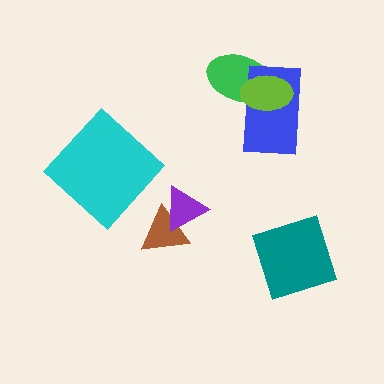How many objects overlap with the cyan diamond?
0 objects overlap with the cyan diamond.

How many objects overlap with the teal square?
0 objects overlap with the teal square.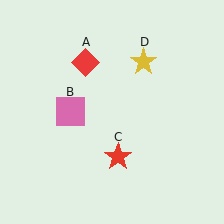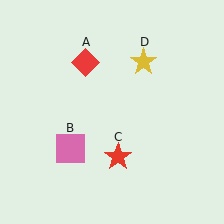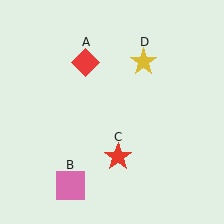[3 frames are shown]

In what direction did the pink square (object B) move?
The pink square (object B) moved down.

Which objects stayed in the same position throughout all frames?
Red diamond (object A) and red star (object C) and yellow star (object D) remained stationary.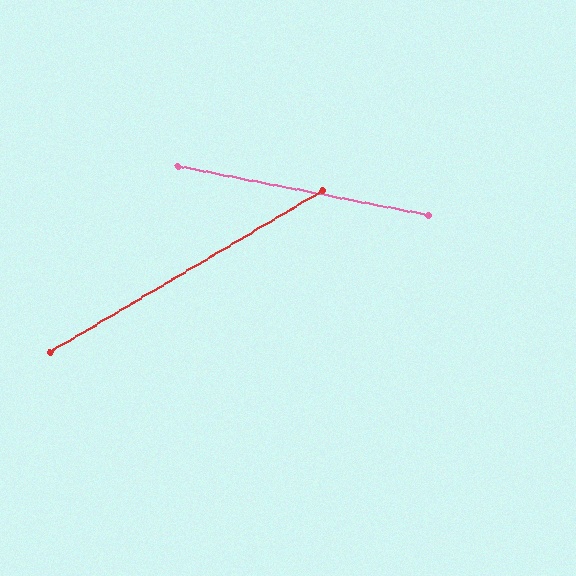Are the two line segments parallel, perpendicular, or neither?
Neither parallel nor perpendicular — they differ by about 42°.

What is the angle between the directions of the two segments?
Approximately 42 degrees.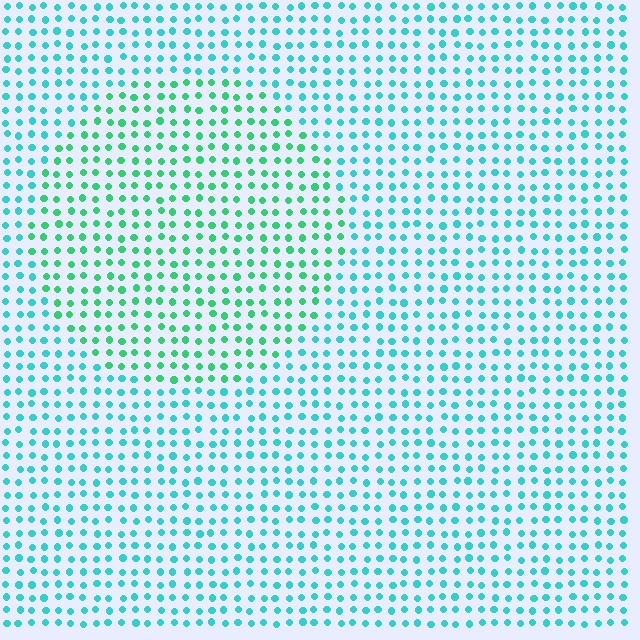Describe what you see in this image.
The image is filled with small cyan elements in a uniform arrangement. A circle-shaped region is visible where the elements are tinted to a slightly different hue, forming a subtle color boundary.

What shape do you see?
I see a circle.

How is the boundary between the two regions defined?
The boundary is defined purely by a slight shift in hue (about 35 degrees). Spacing, size, and orientation are identical on both sides.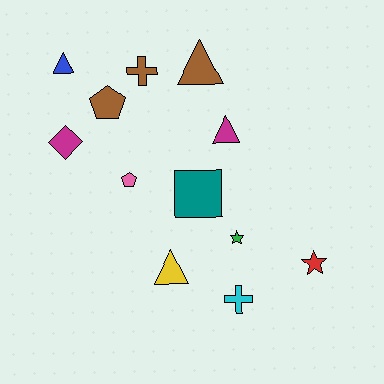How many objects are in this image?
There are 12 objects.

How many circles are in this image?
There are no circles.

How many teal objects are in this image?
There is 1 teal object.